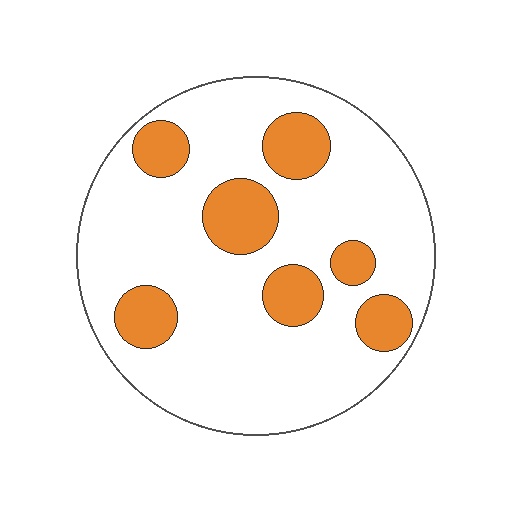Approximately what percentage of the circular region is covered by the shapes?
Approximately 20%.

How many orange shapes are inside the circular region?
7.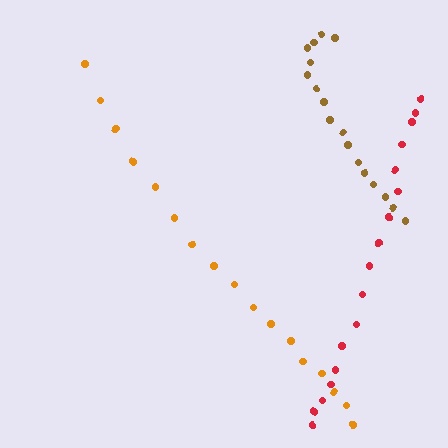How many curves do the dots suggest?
There are 3 distinct paths.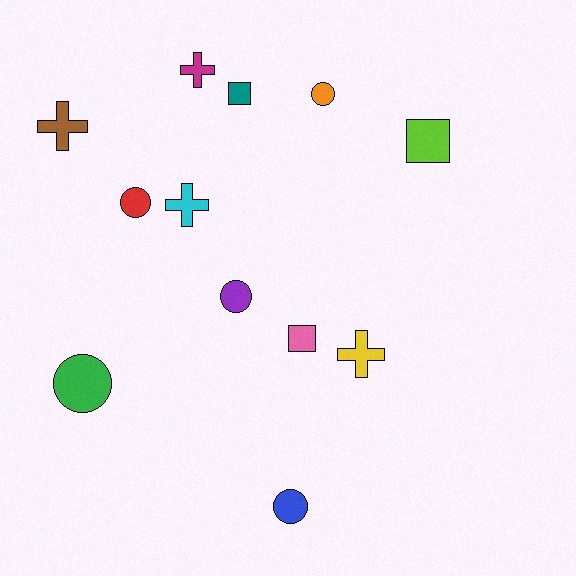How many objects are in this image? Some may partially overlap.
There are 12 objects.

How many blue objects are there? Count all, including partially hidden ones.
There is 1 blue object.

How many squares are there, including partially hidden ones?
There are 3 squares.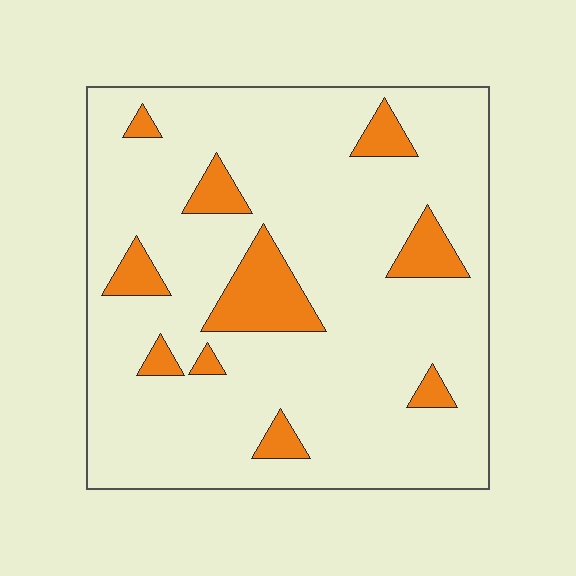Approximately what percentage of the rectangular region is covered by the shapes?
Approximately 15%.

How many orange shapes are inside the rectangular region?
10.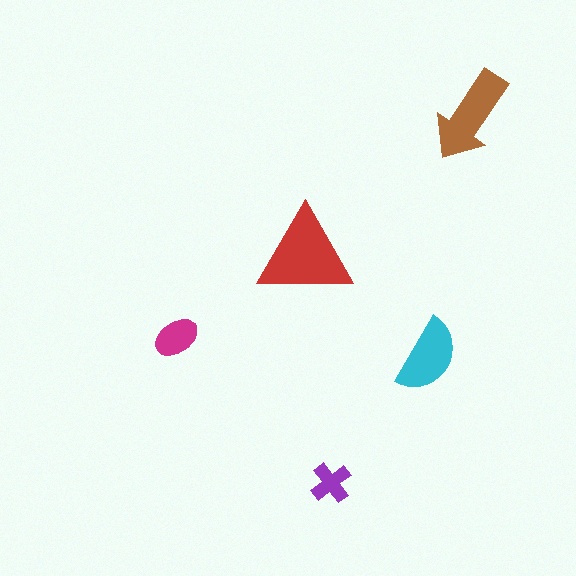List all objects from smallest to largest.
The purple cross, the magenta ellipse, the cyan semicircle, the brown arrow, the red triangle.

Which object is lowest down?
The purple cross is bottommost.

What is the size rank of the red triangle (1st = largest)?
1st.